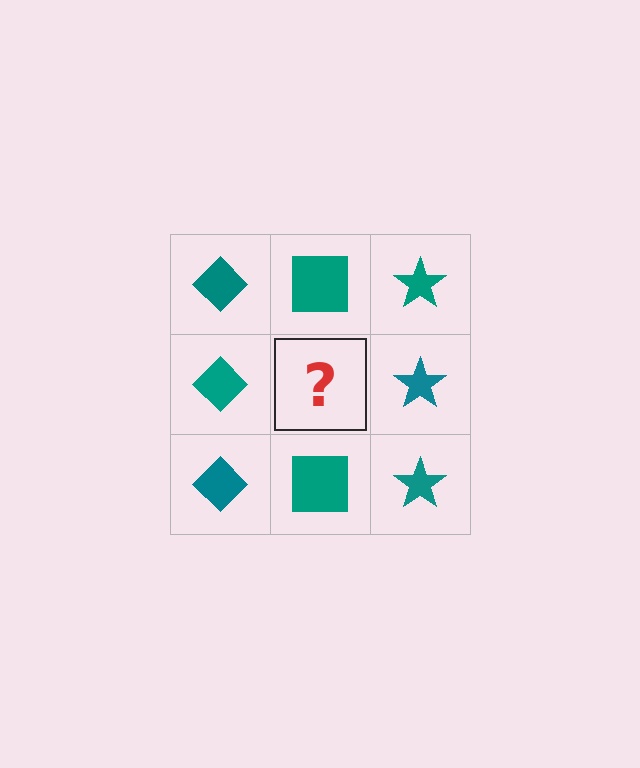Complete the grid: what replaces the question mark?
The question mark should be replaced with a teal square.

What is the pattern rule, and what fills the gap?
The rule is that each column has a consistent shape. The gap should be filled with a teal square.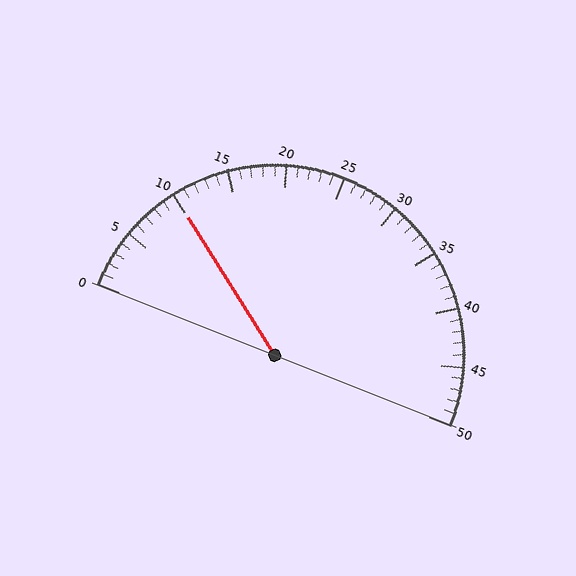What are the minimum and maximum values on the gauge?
The gauge ranges from 0 to 50.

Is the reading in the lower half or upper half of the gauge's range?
The reading is in the lower half of the range (0 to 50).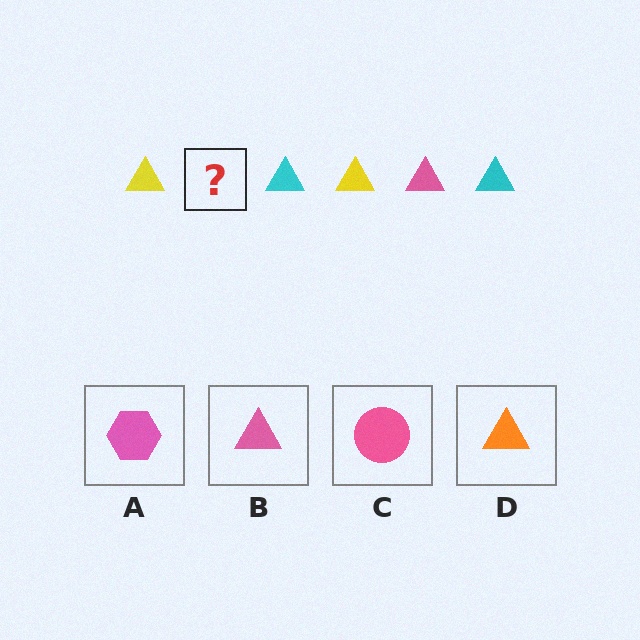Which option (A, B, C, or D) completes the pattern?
B.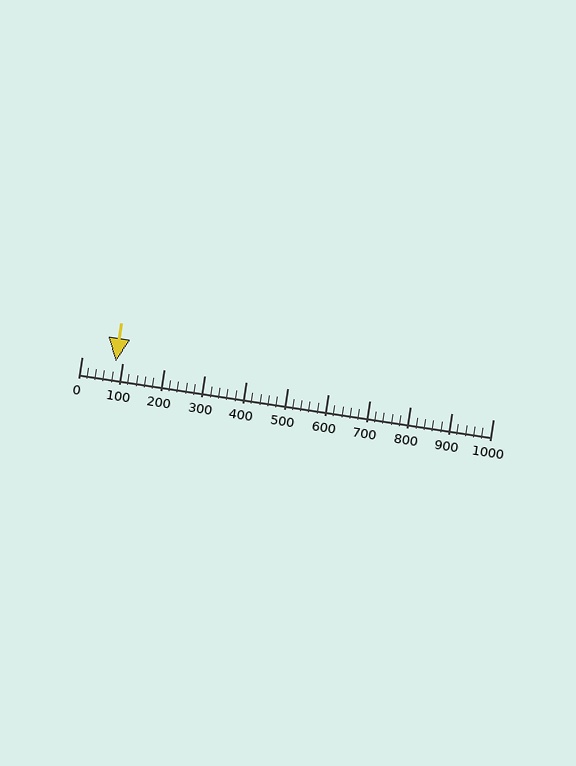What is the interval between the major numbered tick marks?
The major tick marks are spaced 100 units apart.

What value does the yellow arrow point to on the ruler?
The yellow arrow points to approximately 84.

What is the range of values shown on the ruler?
The ruler shows values from 0 to 1000.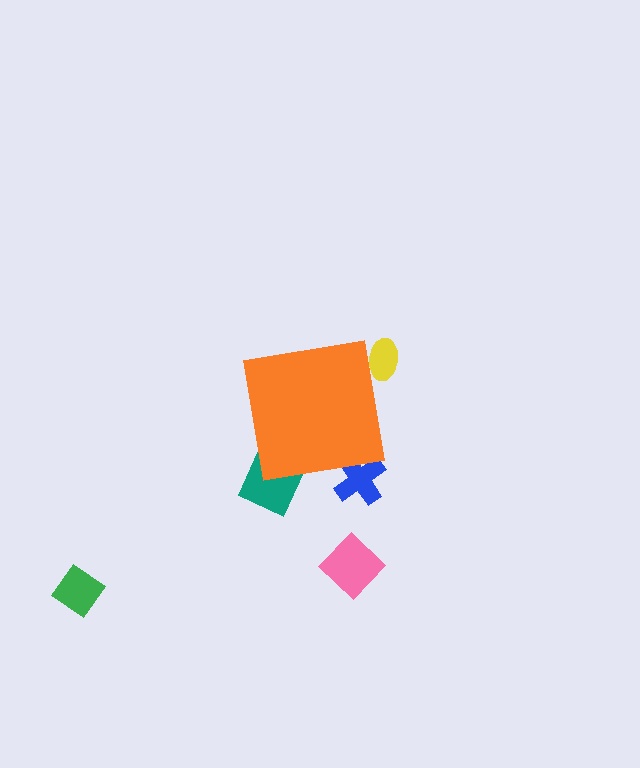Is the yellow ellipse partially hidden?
Yes, the yellow ellipse is partially hidden behind the orange square.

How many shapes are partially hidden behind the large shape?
3 shapes are partially hidden.